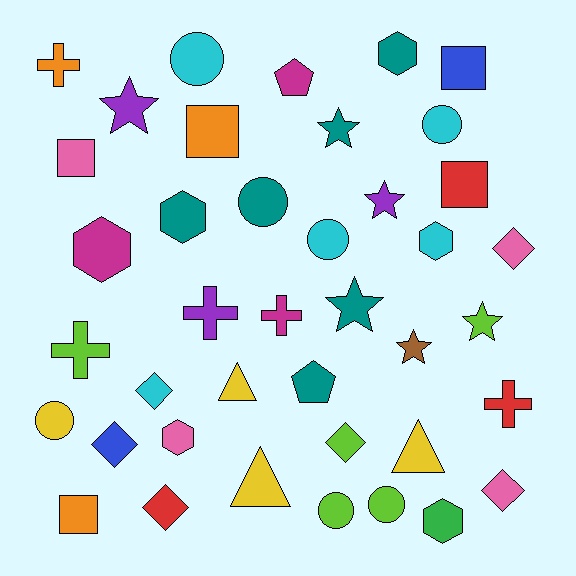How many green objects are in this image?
There is 1 green object.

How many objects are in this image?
There are 40 objects.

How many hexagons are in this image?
There are 6 hexagons.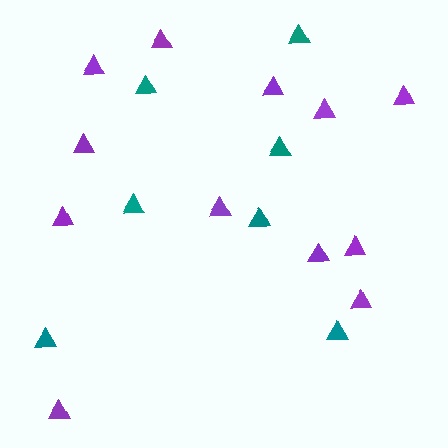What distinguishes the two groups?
There are 2 groups: one group of purple triangles (12) and one group of teal triangles (7).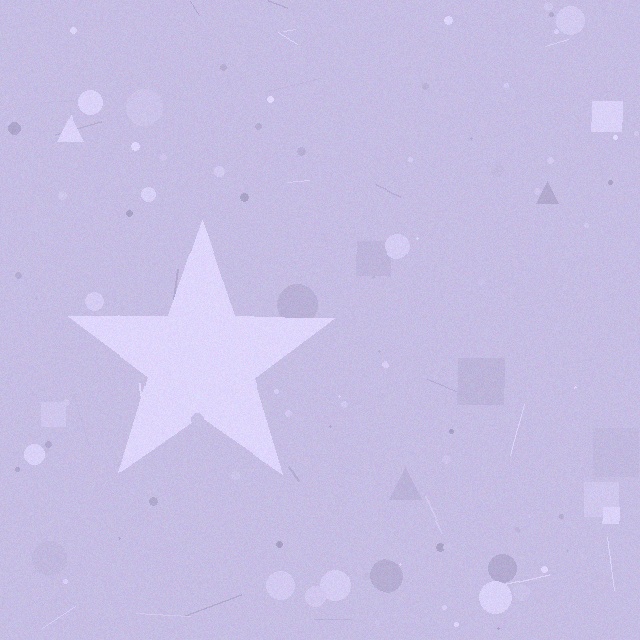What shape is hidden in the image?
A star is hidden in the image.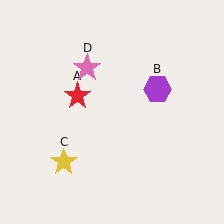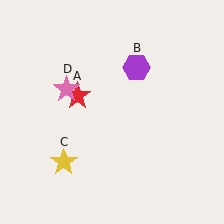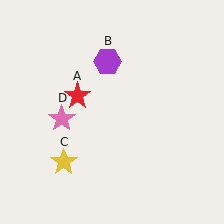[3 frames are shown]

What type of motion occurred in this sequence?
The purple hexagon (object B), pink star (object D) rotated counterclockwise around the center of the scene.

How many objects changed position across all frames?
2 objects changed position: purple hexagon (object B), pink star (object D).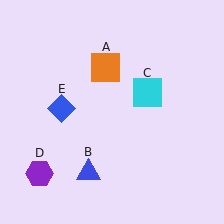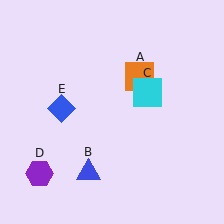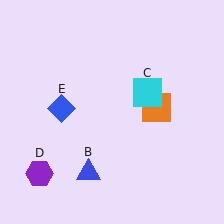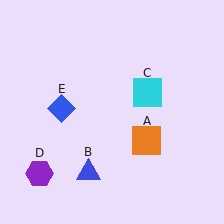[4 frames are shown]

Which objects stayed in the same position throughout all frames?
Blue triangle (object B) and cyan square (object C) and purple hexagon (object D) and blue diamond (object E) remained stationary.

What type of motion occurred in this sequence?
The orange square (object A) rotated clockwise around the center of the scene.